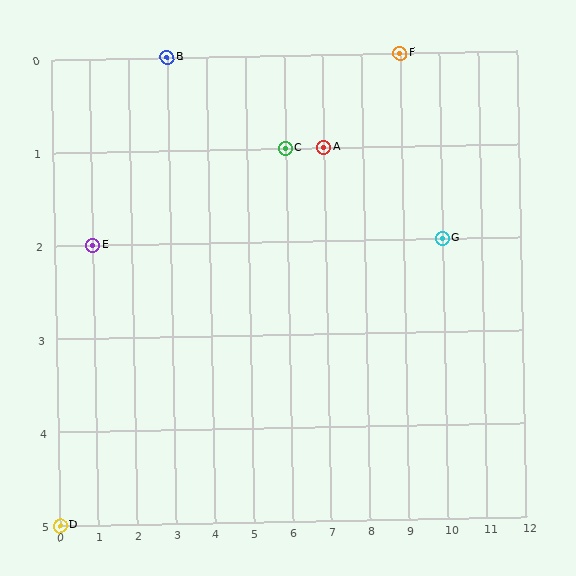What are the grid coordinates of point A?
Point A is at grid coordinates (7, 1).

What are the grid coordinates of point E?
Point E is at grid coordinates (1, 2).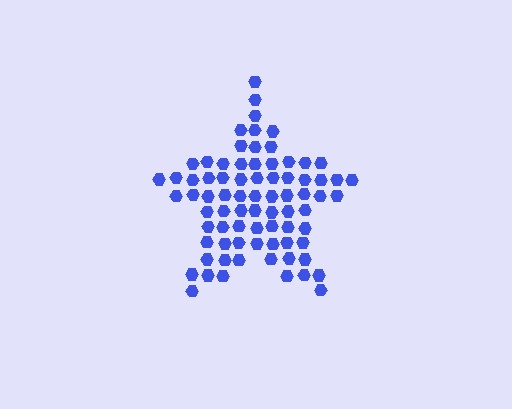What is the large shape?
The large shape is a star.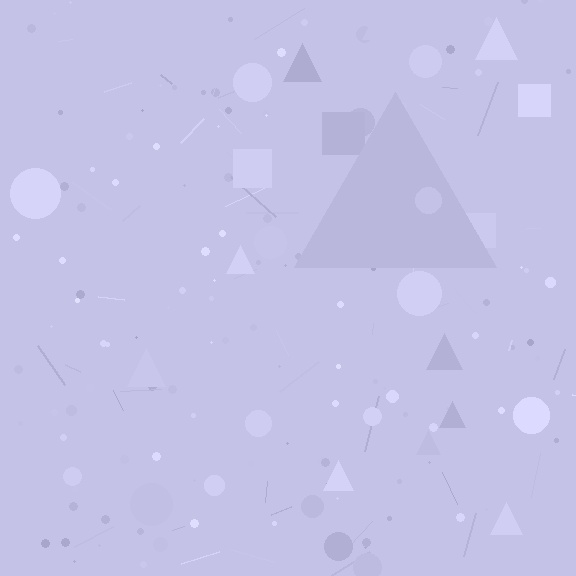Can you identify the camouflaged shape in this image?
The camouflaged shape is a triangle.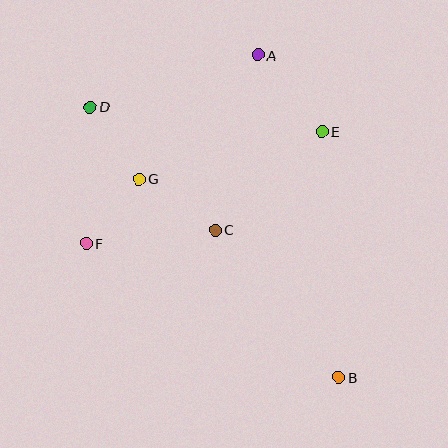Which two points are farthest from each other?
Points B and D are farthest from each other.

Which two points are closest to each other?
Points F and G are closest to each other.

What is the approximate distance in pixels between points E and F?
The distance between E and F is approximately 261 pixels.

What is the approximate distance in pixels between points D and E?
The distance between D and E is approximately 233 pixels.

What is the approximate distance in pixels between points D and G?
The distance between D and G is approximately 87 pixels.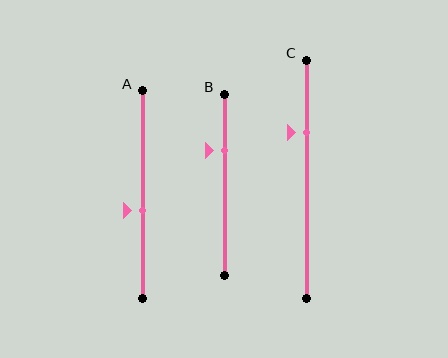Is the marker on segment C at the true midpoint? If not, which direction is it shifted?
No, the marker on segment C is shifted upward by about 20% of the segment length.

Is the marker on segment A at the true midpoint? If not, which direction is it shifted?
No, the marker on segment A is shifted downward by about 8% of the segment length.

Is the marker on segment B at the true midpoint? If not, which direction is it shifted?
No, the marker on segment B is shifted upward by about 19% of the segment length.